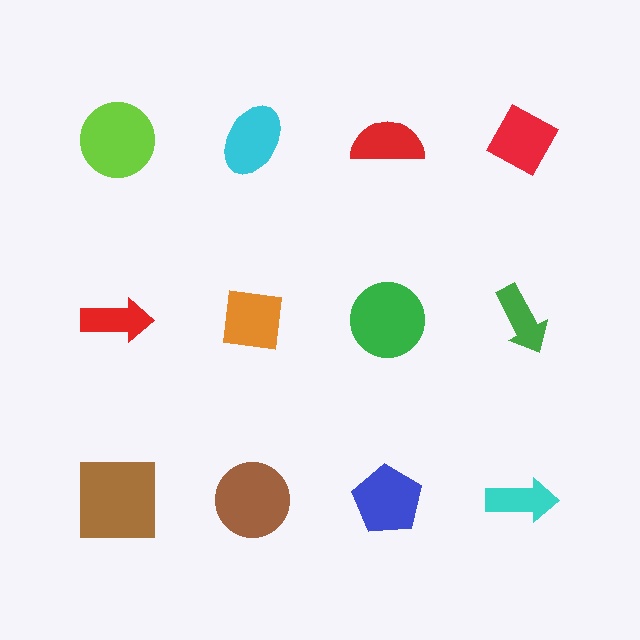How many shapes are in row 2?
4 shapes.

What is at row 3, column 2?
A brown circle.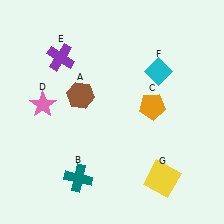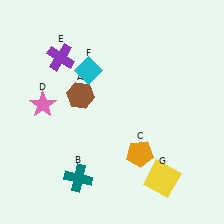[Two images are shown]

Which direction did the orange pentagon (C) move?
The orange pentagon (C) moved down.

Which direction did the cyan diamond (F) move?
The cyan diamond (F) moved left.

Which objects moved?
The objects that moved are: the orange pentagon (C), the cyan diamond (F).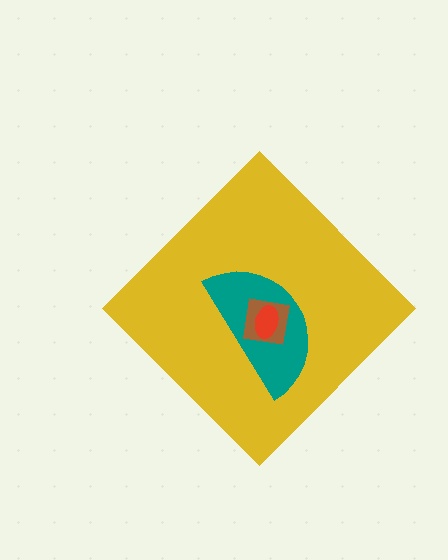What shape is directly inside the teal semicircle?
The brown square.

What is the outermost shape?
The yellow diamond.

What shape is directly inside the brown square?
The red ellipse.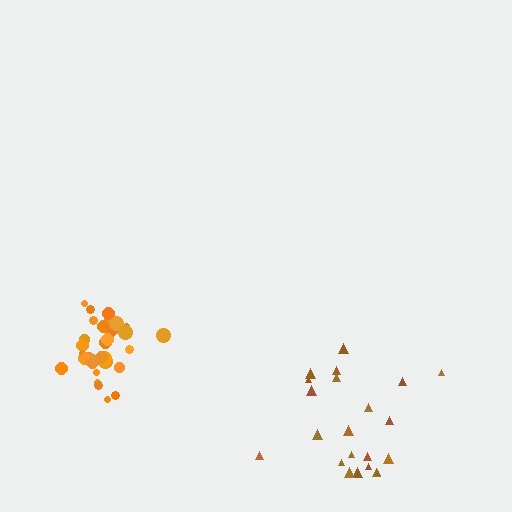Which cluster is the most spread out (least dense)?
Brown.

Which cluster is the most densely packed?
Orange.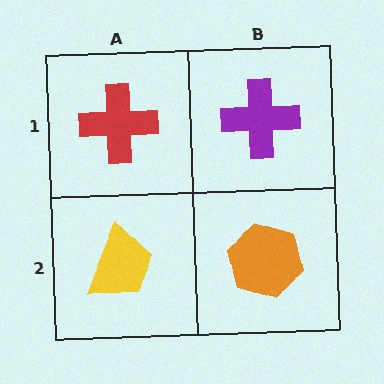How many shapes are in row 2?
2 shapes.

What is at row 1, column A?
A red cross.